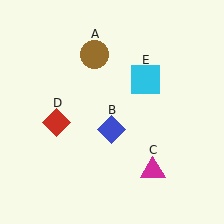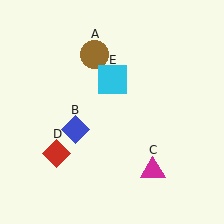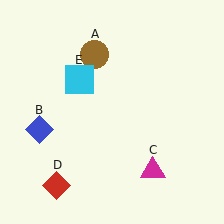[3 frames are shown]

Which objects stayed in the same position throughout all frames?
Brown circle (object A) and magenta triangle (object C) remained stationary.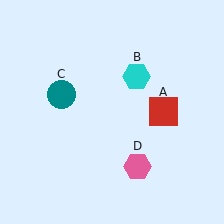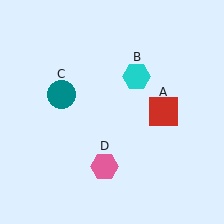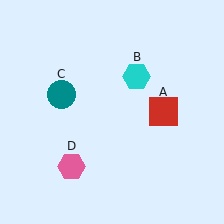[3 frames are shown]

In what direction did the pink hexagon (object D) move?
The pink hexagon (object D) moved left.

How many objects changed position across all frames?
1 object changed position: pink hexagon (object D).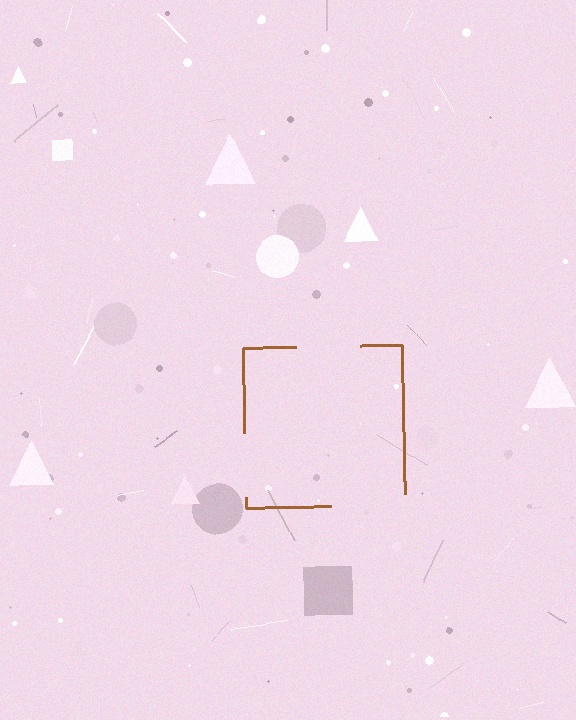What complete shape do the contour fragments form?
The contour fragments form a square.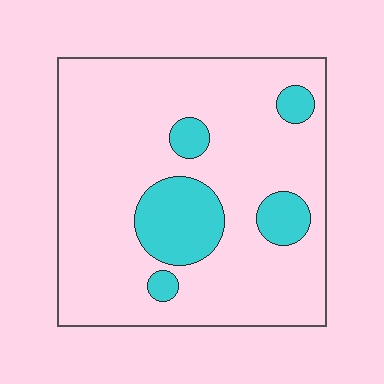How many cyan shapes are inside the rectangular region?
5.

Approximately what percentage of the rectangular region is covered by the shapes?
Approximately 15%.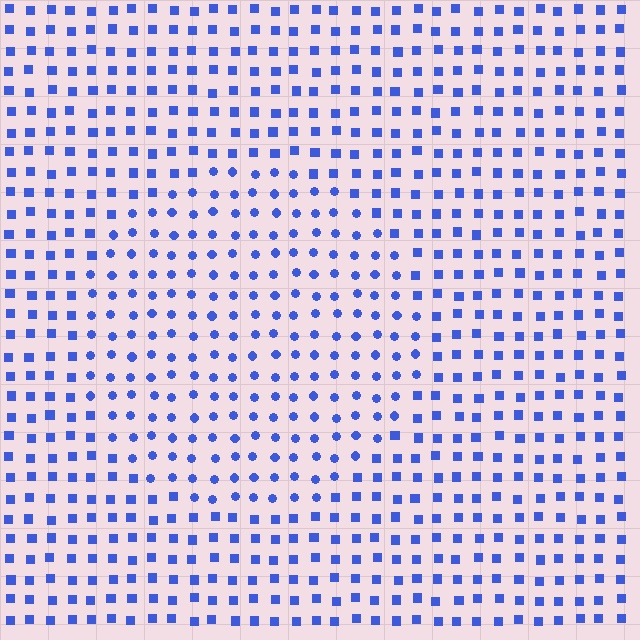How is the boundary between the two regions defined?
The boundary is defined by a change in element shape: circles inside vs. squares outside. All elements share the same color and spacing.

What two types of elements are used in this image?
The image uses circles inside the circle region and squares outside it.